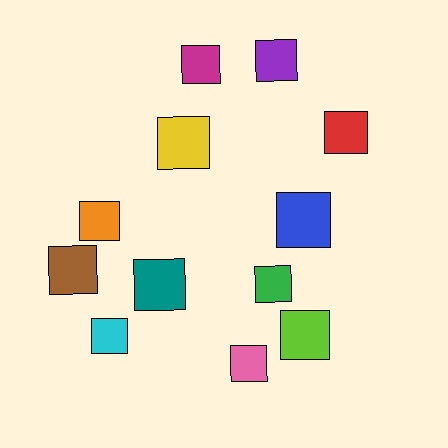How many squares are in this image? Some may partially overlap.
There are 12 squares.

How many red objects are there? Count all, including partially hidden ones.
There is 1 red object.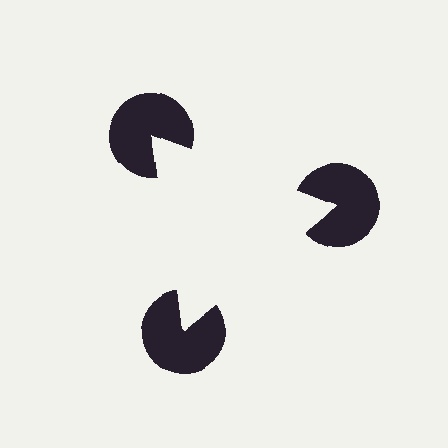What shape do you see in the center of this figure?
An illusory triangle — its edges are inferred from the aligned wedge cuts in the pac-man discs, not physically drawn.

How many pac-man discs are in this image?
There are 3 — one at each vertex of the illusory triangle.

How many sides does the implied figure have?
3 sides.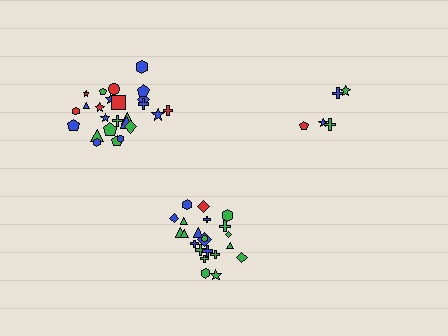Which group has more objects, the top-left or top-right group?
The top-left group.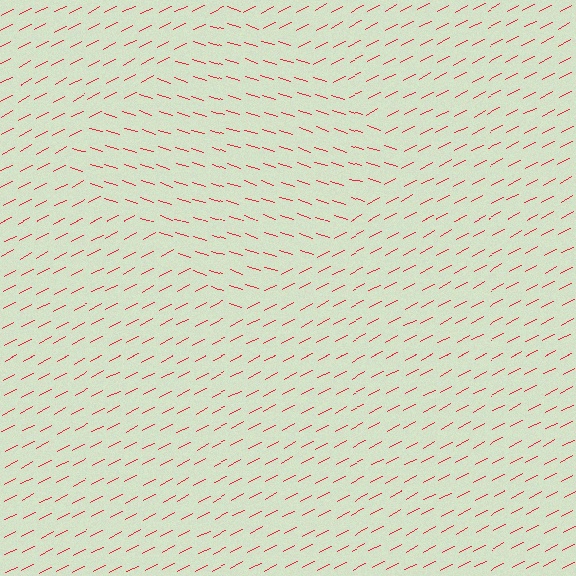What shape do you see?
I see a diamond.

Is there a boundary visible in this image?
Yes, there is a texture boundary formed by a change in line orientation.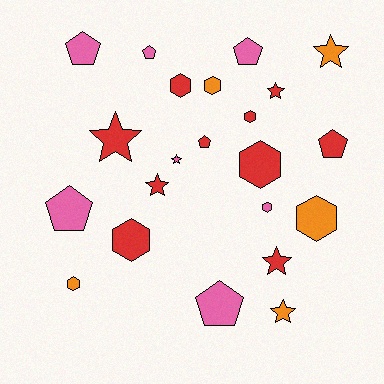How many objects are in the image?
There are 22 objects.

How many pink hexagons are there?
There is 1 pink hexagon.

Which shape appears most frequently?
Hexagon, with 8 objects.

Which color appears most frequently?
Red, with 10 objects.